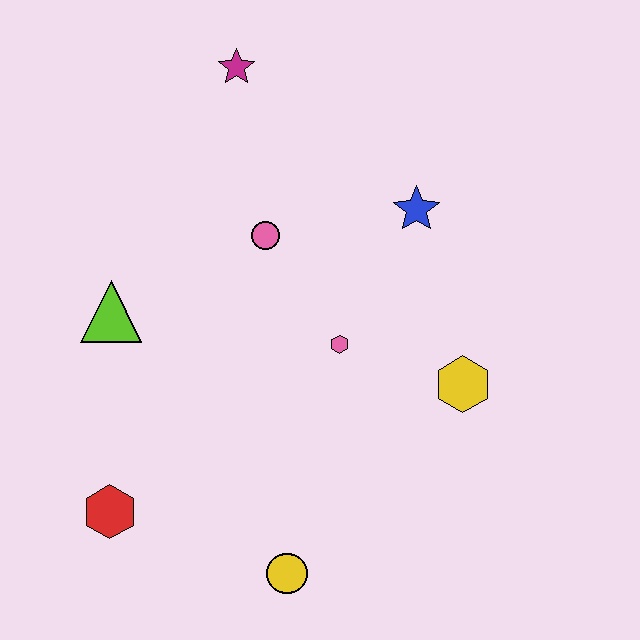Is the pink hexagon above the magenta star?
No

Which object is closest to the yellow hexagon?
The pink hexagon is closest to the yellow hexagon.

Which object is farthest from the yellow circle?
The magenta star is farthest from the yellow circle.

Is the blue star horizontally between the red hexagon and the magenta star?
No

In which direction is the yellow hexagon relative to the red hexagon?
The yellow hexagon is to the right of the red hexagon.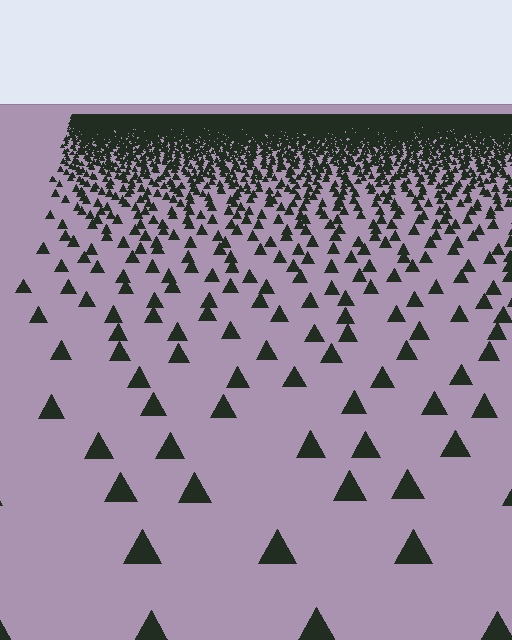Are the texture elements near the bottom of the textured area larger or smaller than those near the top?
Larger. Near the bottom, elements are closer to the viewer and appear at a bigger on-screen size.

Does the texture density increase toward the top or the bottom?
Density increases toward the top.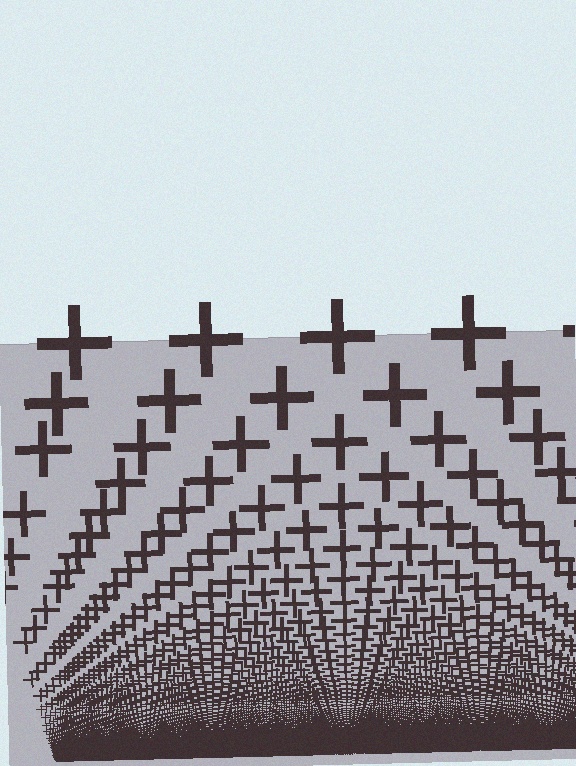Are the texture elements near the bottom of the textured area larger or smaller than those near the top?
Smaller. The gradient is inverted — elements near the bottom are smaller and denser.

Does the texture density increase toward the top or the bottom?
Density increases toward the bottom.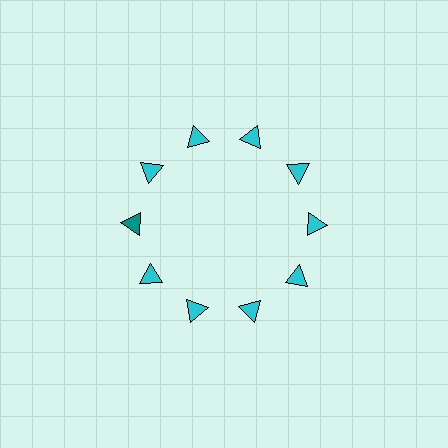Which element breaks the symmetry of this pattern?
The teal triangle at roughly the 9 o'clock position breaks the symmetry. All other shapes are cyan triangles.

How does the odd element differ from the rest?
It has a different color: teal instead of cyan.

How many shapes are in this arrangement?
There are 10 shapes arranged in a ring pattern.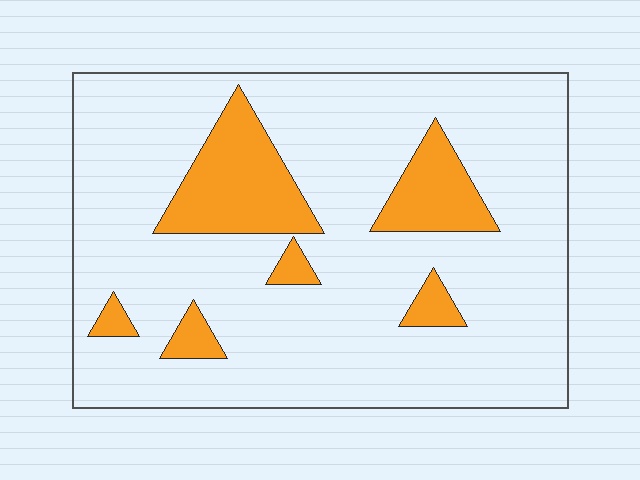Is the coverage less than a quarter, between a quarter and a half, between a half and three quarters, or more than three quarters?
Less than a quarter.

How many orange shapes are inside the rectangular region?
6.